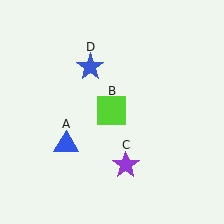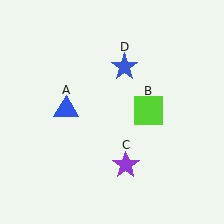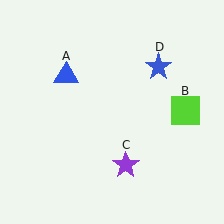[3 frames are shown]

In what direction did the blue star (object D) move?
The blue star (object D) moved right.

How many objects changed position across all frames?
3 objects changed position: blue triangle (object A), lime square (object B), blue star (object D).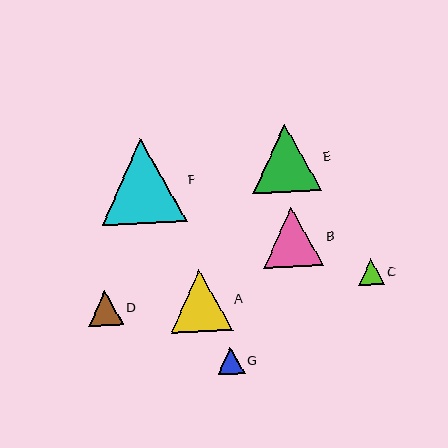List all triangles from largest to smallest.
From largest to smallest: F, E, A, B, D, G, C.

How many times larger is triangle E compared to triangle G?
Triangle E is approximately 2.5 times the size of triangle G.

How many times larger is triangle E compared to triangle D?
Triangle E is approximately 2.0 times the size of triangle D.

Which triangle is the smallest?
Triangle C is the smallest with a size of approximately 26 pixels.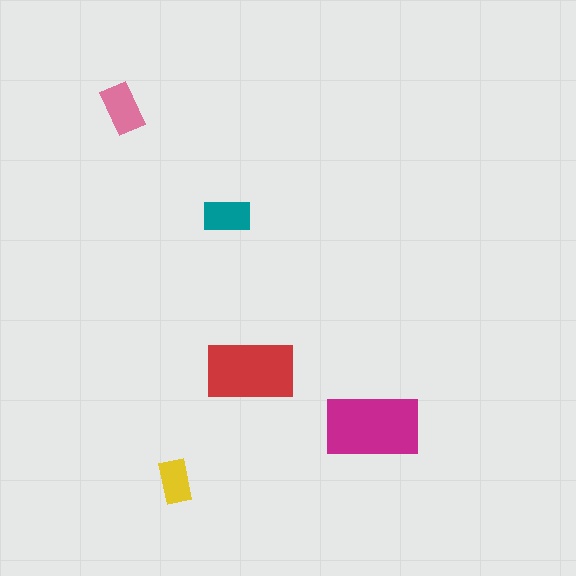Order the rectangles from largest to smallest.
the magenta one, the red one, the pink one, the teal one, the yellow one.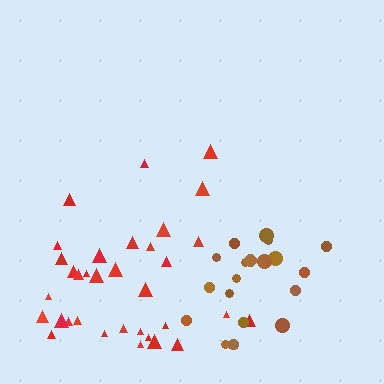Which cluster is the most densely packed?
Brown.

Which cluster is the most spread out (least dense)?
Red.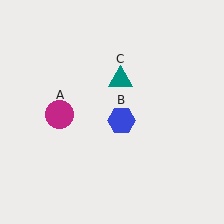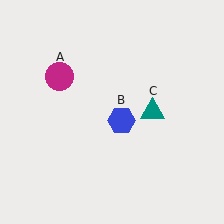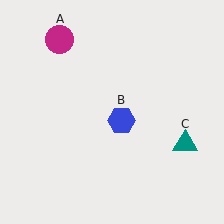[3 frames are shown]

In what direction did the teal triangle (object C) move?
The teal triangle (object C) moved down and to the right.